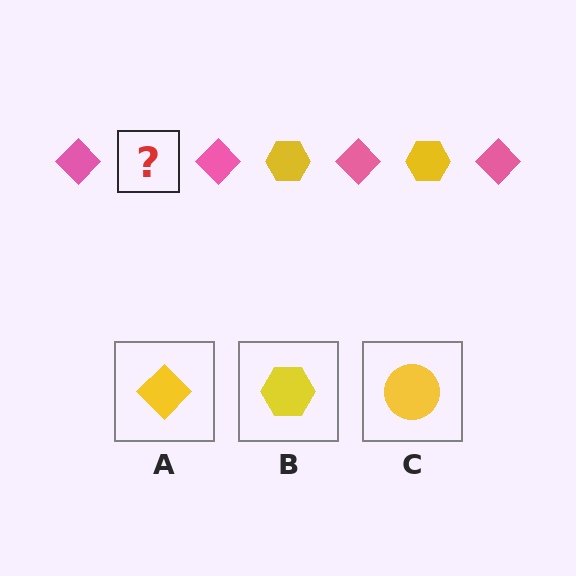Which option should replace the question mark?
Option B.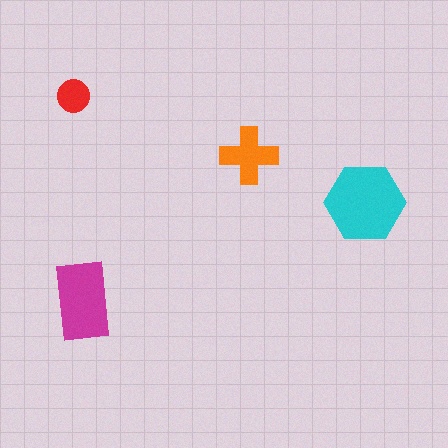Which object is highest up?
The red circle is topmost.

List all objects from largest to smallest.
The cyan hexagon, the magenta rectangle, the orange cross, the red circle.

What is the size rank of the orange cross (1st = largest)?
3rd.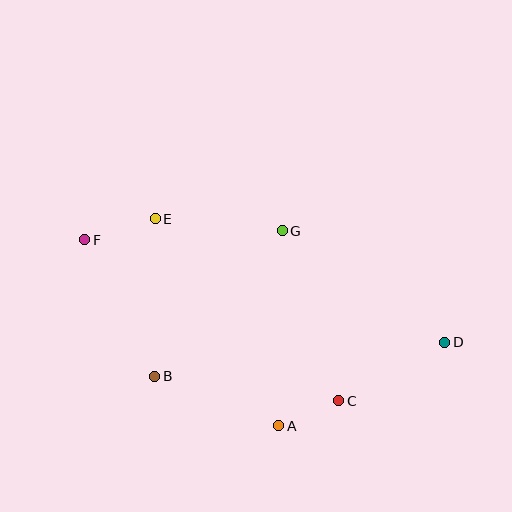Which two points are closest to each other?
Points A and C are closest to each other.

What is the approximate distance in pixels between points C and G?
The distance between C and G is approximately 179 pixels.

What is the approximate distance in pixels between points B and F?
The distance between B and F is approximately 154 pixels.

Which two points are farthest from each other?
Points D and F are farthest from each other.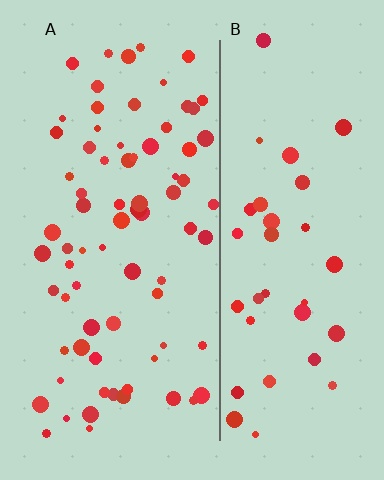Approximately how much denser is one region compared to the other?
Approximately 2.0× — region A over region B.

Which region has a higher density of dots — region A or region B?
A (the left).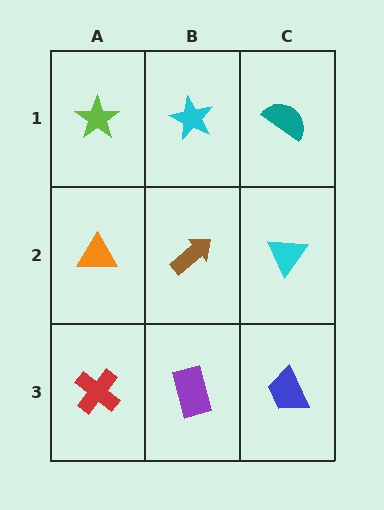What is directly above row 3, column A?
An orange triangle.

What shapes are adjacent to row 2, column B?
A cyan star (row 1, column B), a purple rectangle (row 3, column B), an orange triangle (row 2, column A), a cyan triangle (row 2, column C).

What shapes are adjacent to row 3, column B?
A brown arrow (row 2, column B), a red cross (row 3, column A), a blue trapezoid (row 3, column C).